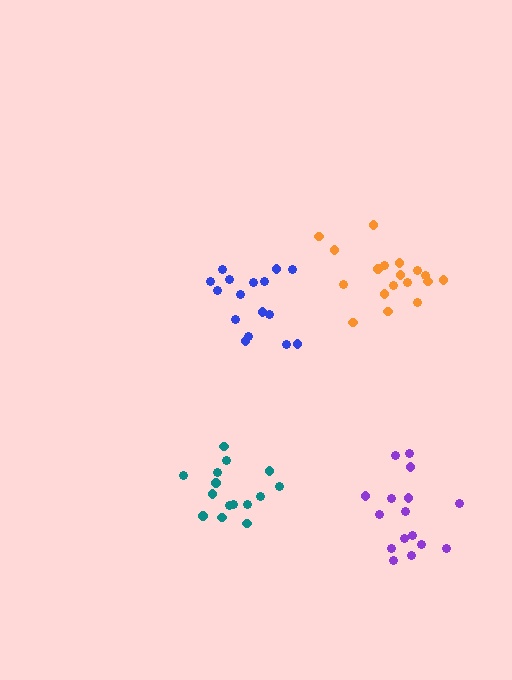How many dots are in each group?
Group 1: 16 dots, Group 2: 18 dots, Group 3: 15 dots, Group 4: 16 dots (65 total).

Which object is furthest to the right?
The purple cluster is rightmost.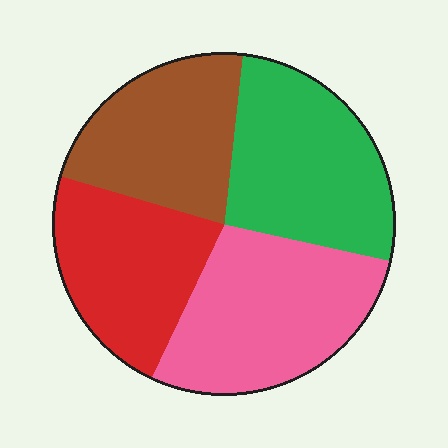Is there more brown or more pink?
Pink.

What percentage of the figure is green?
Green covers 27% of the figure.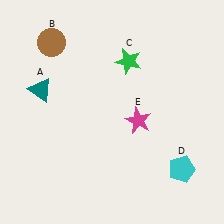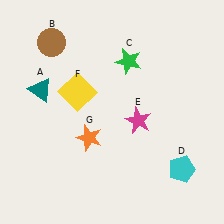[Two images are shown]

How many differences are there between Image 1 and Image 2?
There are 2 differences between the two images.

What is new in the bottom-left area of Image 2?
An orange star (G) was added in the bottom-left area of Image 2.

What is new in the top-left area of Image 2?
A yellow square (F) was added in the top-left area of Image 2.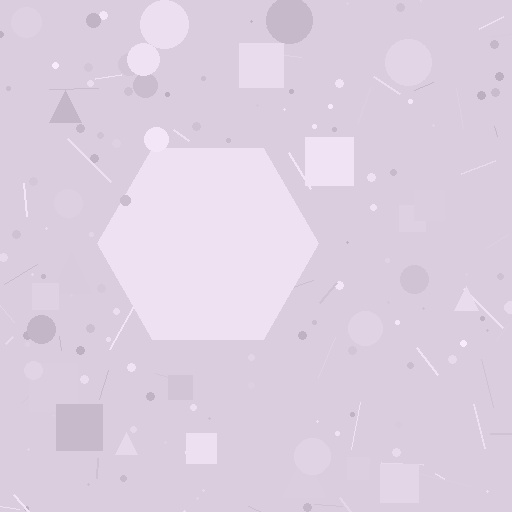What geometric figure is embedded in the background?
A hexagon is embedded in the background.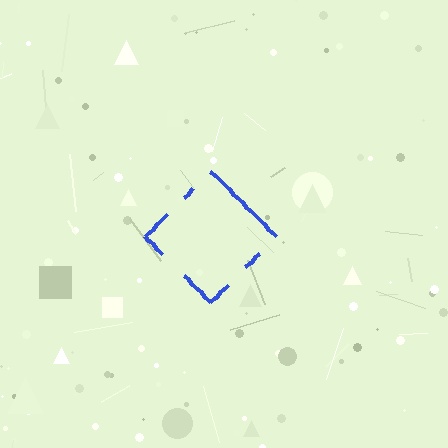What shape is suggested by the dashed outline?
The dashed outline suggests a diamond.